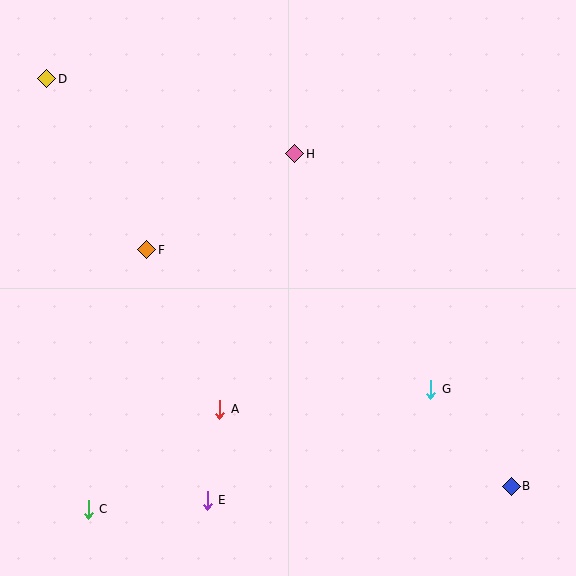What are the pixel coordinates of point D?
Point D is at (47, 79).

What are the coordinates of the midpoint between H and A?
The midpoint between H and A is at (257, 282).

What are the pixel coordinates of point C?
Point C is at (88, 509).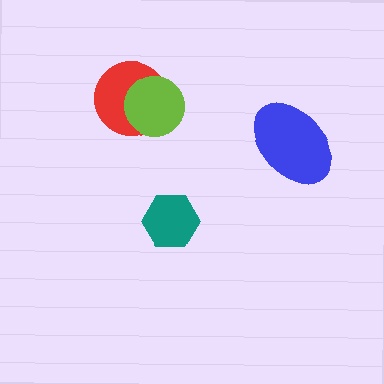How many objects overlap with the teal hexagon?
0 objects overlap with the teal hexagon.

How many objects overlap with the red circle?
1 object overlaps with the red circle.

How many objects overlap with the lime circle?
1 object overlaps with the lime circle.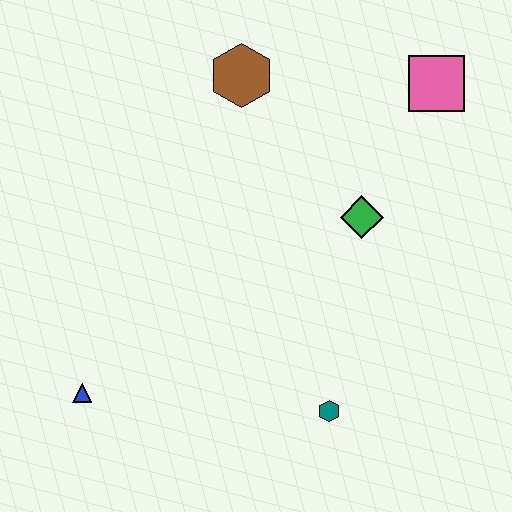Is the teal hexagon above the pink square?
No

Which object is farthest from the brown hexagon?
The blue triangle is farthest from the brown hexagon.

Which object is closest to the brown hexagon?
The green diamond is closest to the brown hexagon.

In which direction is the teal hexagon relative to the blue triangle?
The teal hexagon is to the right of the blue triangle.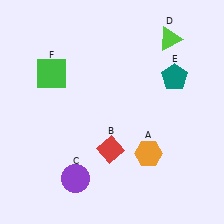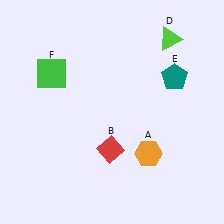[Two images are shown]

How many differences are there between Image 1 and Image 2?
There is 1 difference between the two images.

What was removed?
The purple circle (C) was removed in Image 2.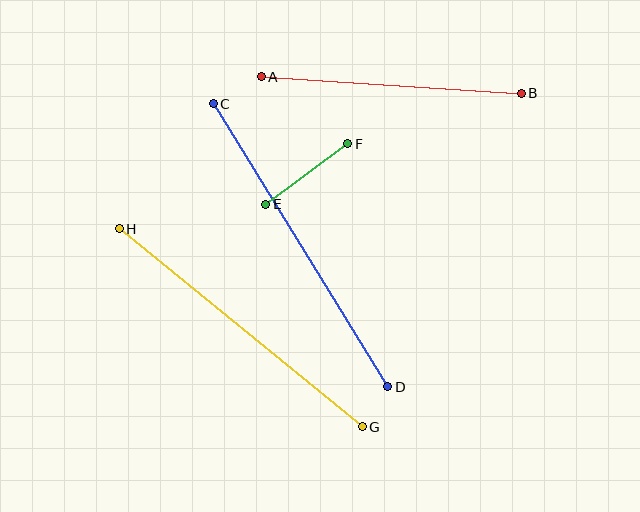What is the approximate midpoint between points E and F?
The midpoint is at approximately (307, 174) pixels.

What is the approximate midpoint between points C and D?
The midpoint is at approximately (301, 245) pixels.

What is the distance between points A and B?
The distance is approximately 260 pixels.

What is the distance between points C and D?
The distance is approximately 333 pixels.